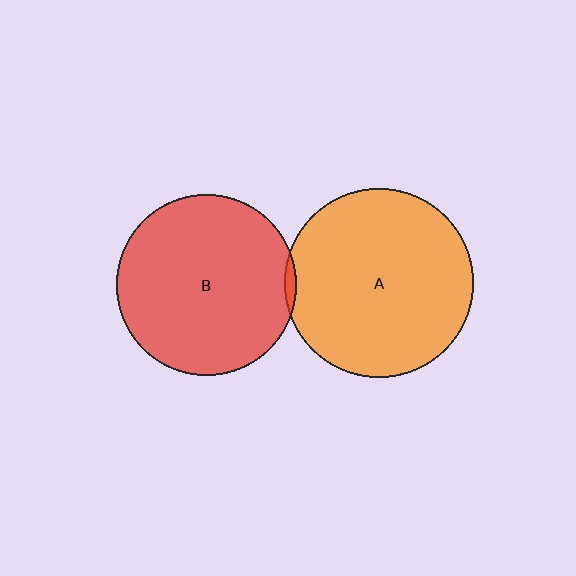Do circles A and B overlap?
Yes.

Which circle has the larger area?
Circle A (orange).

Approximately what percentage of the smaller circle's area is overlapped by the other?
Approximately 5%.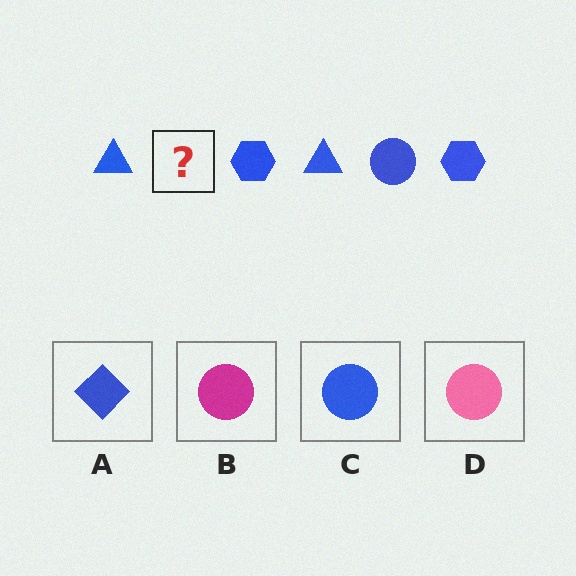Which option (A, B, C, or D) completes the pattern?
C.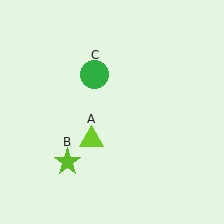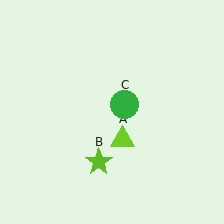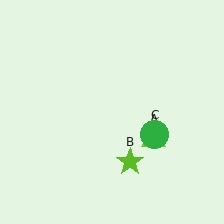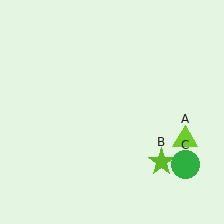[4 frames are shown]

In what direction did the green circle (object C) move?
The green circle (object C) moved down and to the right.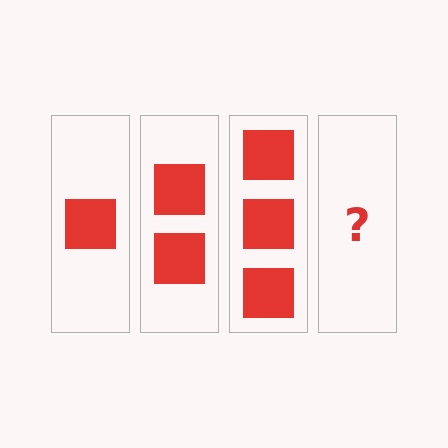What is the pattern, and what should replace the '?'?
The pattern is that each step adds one more square. The '?' should be 4 squares.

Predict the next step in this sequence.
The next step is 4 squares.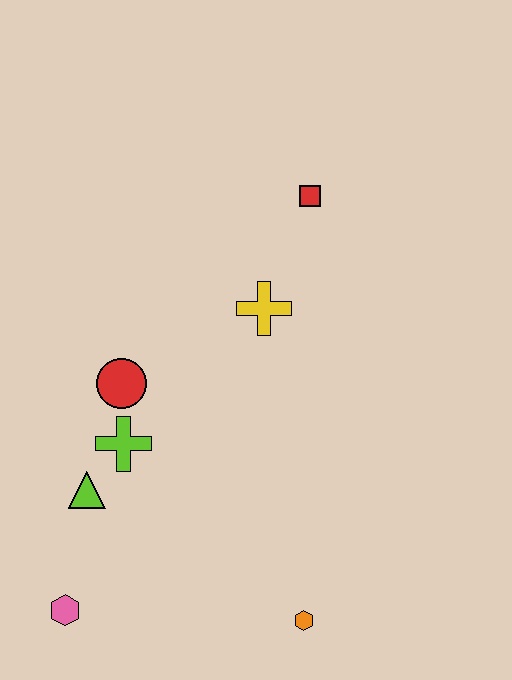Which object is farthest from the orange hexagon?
The red square is farthest from the orange hexagon.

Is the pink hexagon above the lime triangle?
No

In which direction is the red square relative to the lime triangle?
The red square is above the lime triangle.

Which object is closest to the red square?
The yellow cross is closest to the red square.